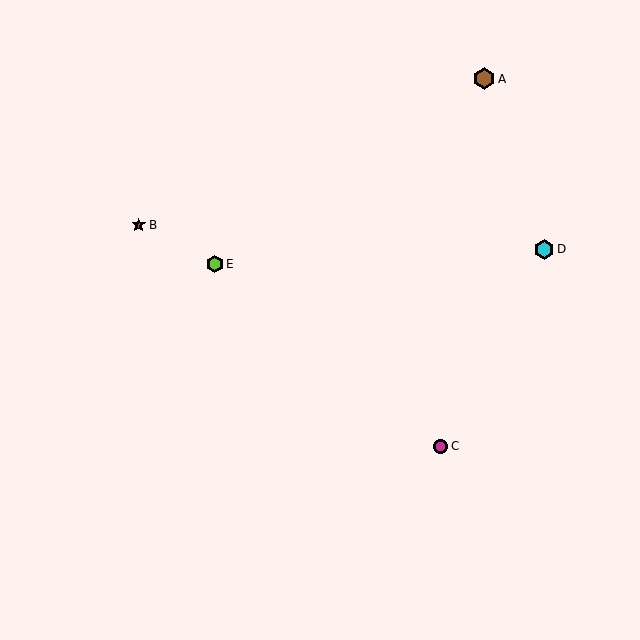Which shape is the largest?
The brown hexagon (labeled A) is the largest.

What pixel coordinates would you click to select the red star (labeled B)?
Click at (139, 225) to select the red star B.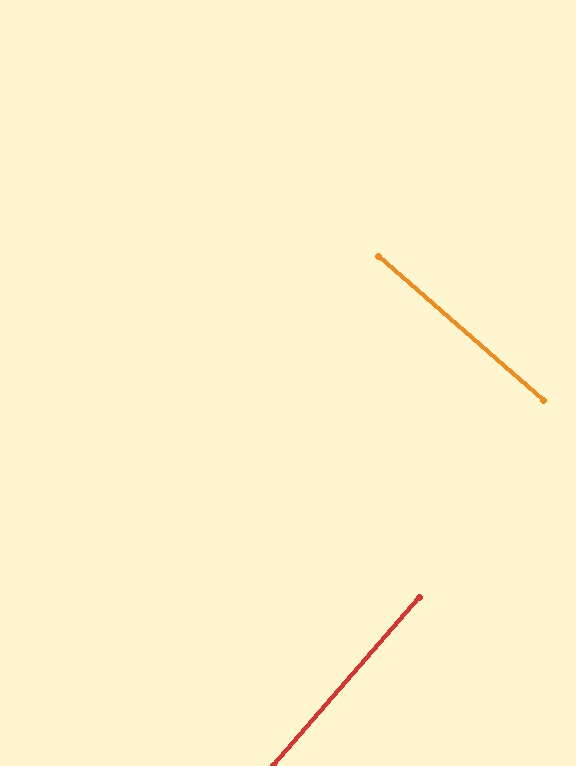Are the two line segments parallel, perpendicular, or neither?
Perpendicular — they meet at approximately 90°.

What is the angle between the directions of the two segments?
Approximately 90 degrees.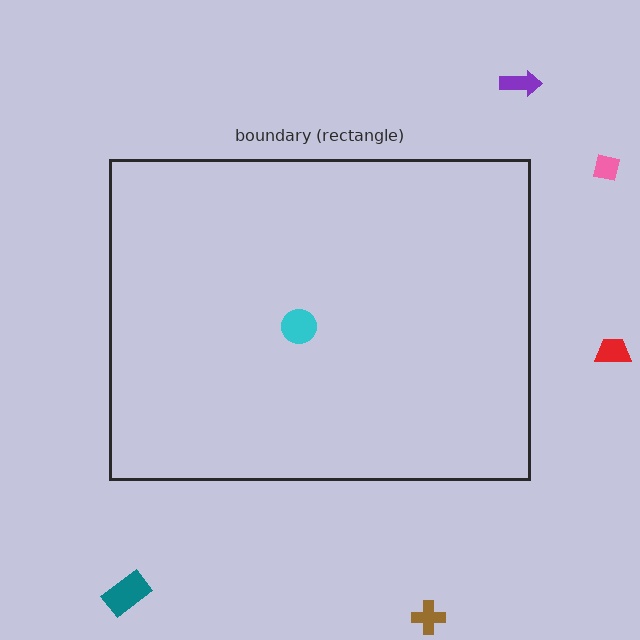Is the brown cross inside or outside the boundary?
Outside.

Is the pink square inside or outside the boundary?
Outside.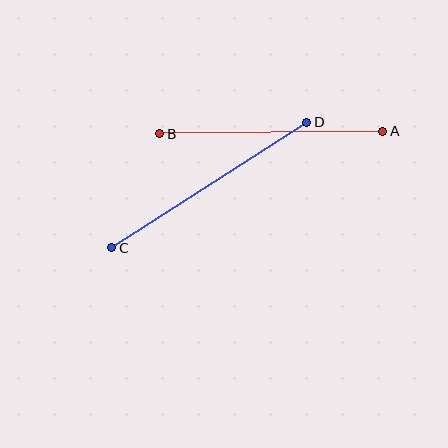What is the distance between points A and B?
The distance is approximately 223 pixels.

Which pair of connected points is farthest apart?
Points C and D are farthest apart.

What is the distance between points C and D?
The distance is approximately 232 pixels.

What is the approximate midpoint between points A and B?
The midpoint is at approximately (271, 133) pixels.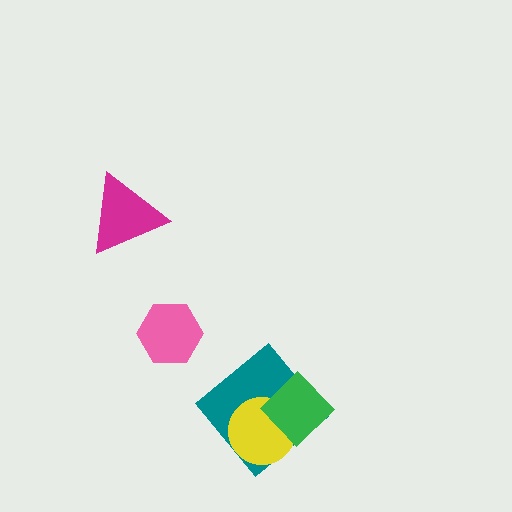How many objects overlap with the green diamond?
2 objects overlap with the green diamond.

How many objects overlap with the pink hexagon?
0 objects overlap with the pink hexagon.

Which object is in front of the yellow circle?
The green diamond is in front of the yellow circle.